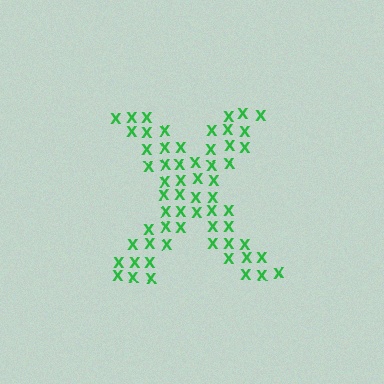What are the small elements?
The small elements are letter X's.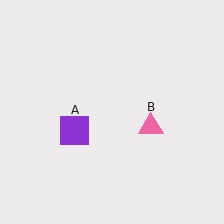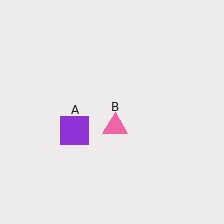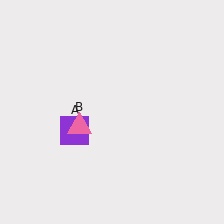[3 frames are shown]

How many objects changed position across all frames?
1 object changed position: pink triangle (object B).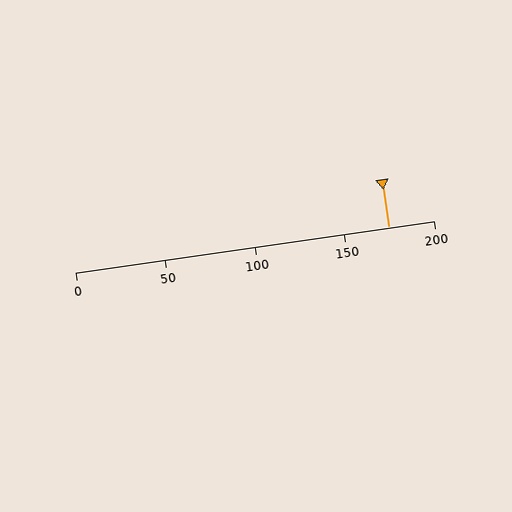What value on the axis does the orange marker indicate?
The marker indicates approximately 175.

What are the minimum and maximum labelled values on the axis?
The axis runs from 0 to 200.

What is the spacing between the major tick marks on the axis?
The major ticks are spaced 50 apart.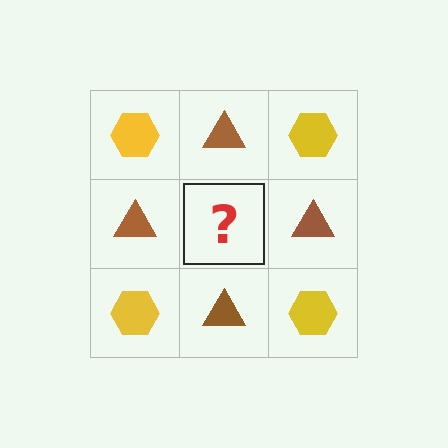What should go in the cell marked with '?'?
The missing cell should contain a yellow hexagon.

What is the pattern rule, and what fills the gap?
The rule is that it alternates yellow hexagon and brown triangle in a checkerboard pattern. The gap should be filled with a yellow hexagon.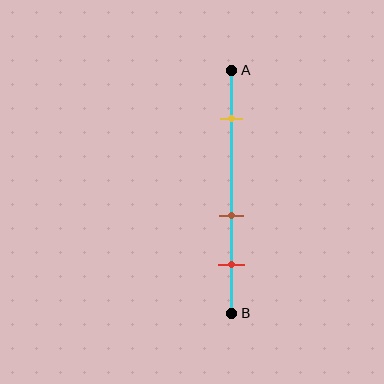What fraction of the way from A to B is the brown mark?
The brown mark is approximately 60% (0.6) of the way from A to B.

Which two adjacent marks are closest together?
The brown and red marks are the closest adjacent pair.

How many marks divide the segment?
There are 3 marks dividing the segment.